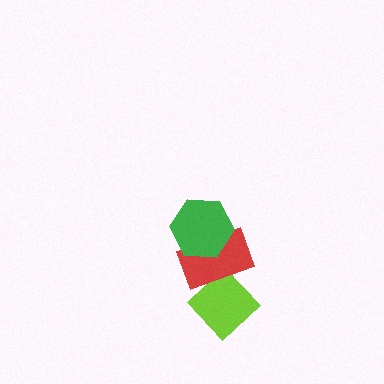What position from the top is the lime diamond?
The lime diamond is 3rd from the top.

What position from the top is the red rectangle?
The red rectangle is 2nd from the top.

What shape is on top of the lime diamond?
The red rectangle is on top of the lime diamond.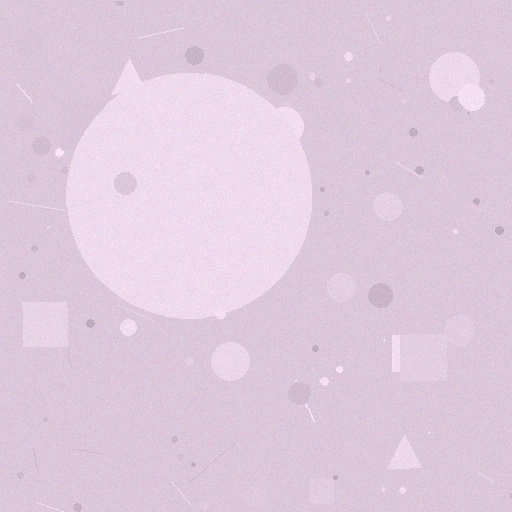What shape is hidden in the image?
A circle is hidden in the image.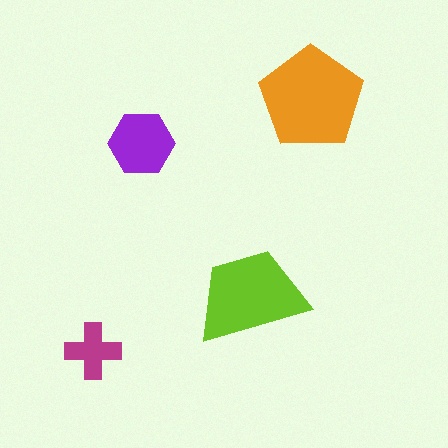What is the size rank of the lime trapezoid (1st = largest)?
2nd.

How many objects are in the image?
There are 4 objects in the image.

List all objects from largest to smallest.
The orange pentagon, the lime trapezoid, the purple hexagon, the magenta cross.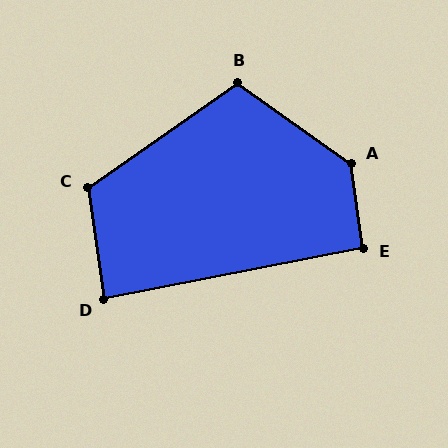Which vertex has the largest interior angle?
A, at approximately 133 degrees.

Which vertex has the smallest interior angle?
D, at approximately 88 degrees.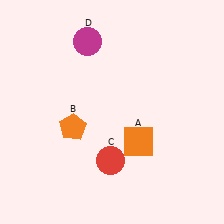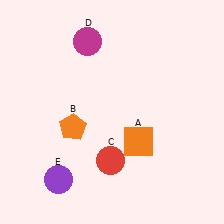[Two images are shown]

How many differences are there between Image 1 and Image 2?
There is 1 difference between the two images.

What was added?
A purple circle (E) was added in Image 2.